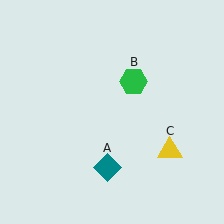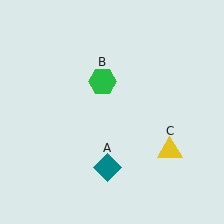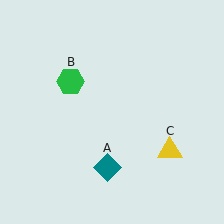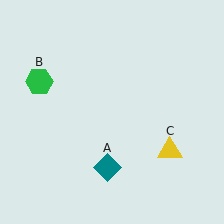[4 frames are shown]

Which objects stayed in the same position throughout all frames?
Teal diamond (object A) and yellow triangle (object C) remained stationary.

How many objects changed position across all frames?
1 object changed position: green hexagon (object B).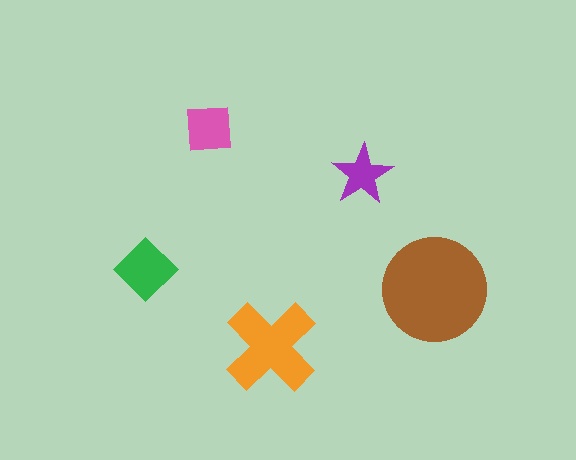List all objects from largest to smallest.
The brown circle, the orange cross, the green diamond, the pink square, the purple star.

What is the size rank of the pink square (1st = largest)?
4th.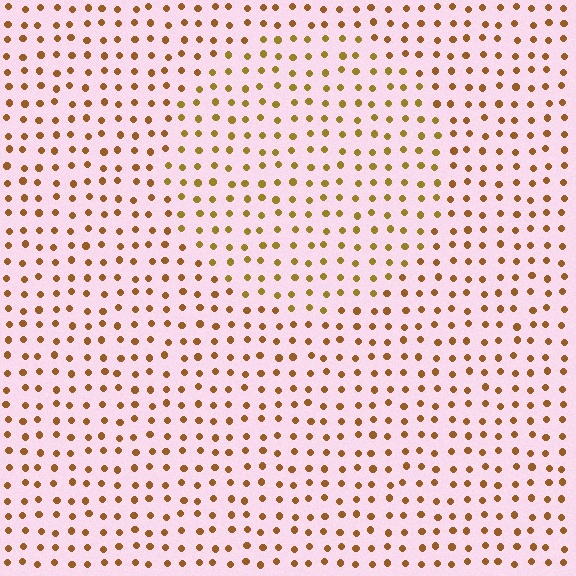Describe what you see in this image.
The image is filled with small brown elements in a uniform arrangement. A circle-shaped region is visible where the elements are tinted to a slightly different hue, forming a subtle color boundary.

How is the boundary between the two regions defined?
The boundary is defined purely by a slight shift in hue (about 20 degrees). Spacing, size, and orientation are identical on both sides.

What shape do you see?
I see a circle.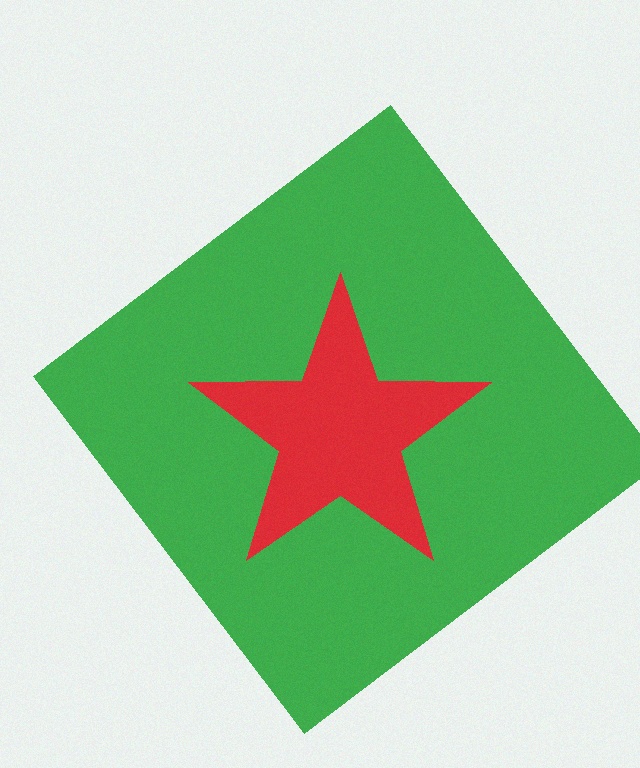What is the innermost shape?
The red star.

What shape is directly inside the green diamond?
The red star.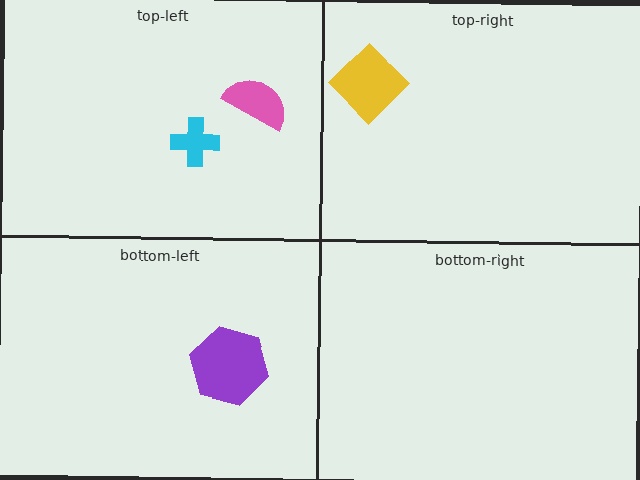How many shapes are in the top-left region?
2.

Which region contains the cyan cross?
The top-left region.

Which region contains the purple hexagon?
The bottom-left region.